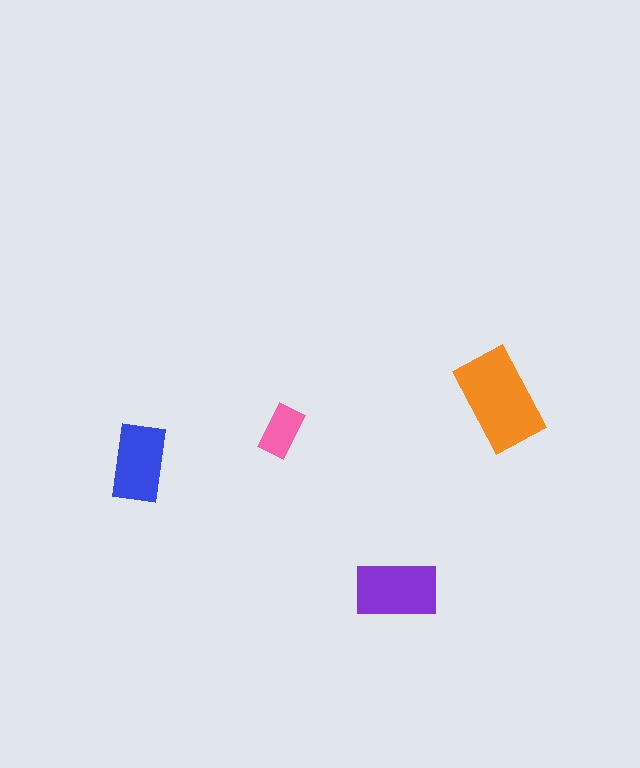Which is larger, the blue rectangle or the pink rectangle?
The blue one.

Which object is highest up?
The orange rectangle is topmost.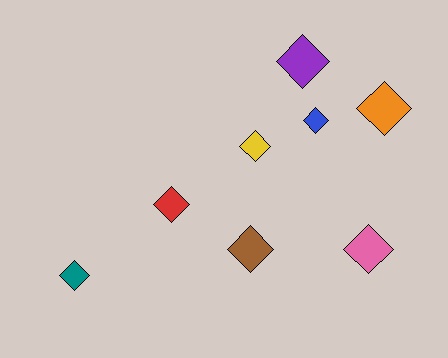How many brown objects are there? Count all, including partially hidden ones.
There is 1 brown object.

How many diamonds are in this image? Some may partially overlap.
There are 8 diamonds.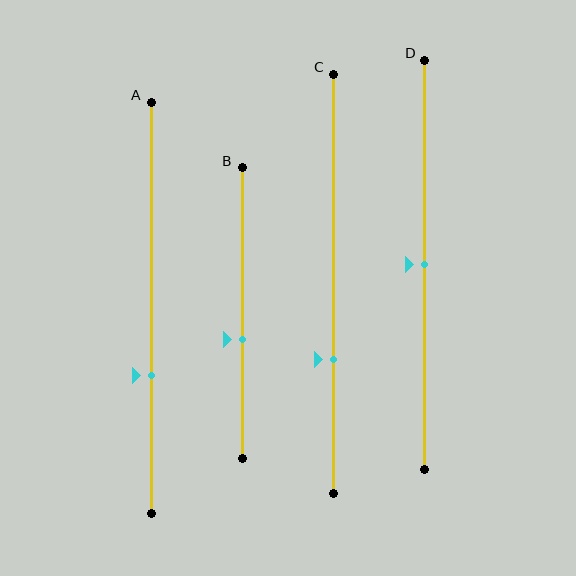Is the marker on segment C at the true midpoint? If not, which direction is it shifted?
No, the marker on segment C is shifted downward by about 18% of the segment length.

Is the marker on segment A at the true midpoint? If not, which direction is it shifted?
No, the marker on segment A is shifted downward by about 16% of the segment length.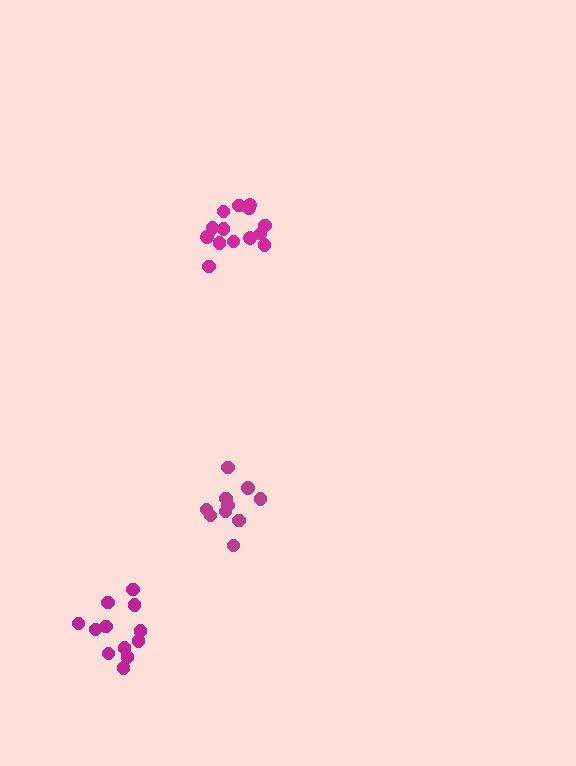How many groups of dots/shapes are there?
There are 3 groups.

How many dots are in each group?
Group 1: 10 dots, Group 2: 14 dots, Group 3: 12 dots (36 total).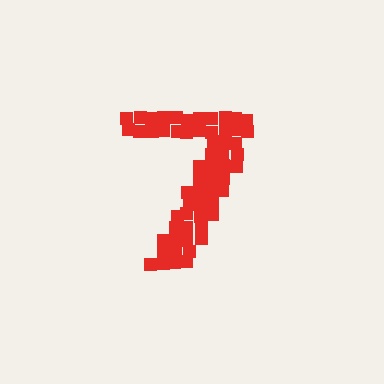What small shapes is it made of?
It is made of small squares.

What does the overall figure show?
The overall figure shows the digit 7.